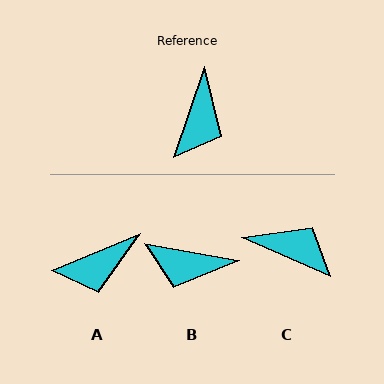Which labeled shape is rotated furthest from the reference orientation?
C, about 85 degrees away.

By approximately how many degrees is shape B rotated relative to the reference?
Approximately 82 degrees clockwise.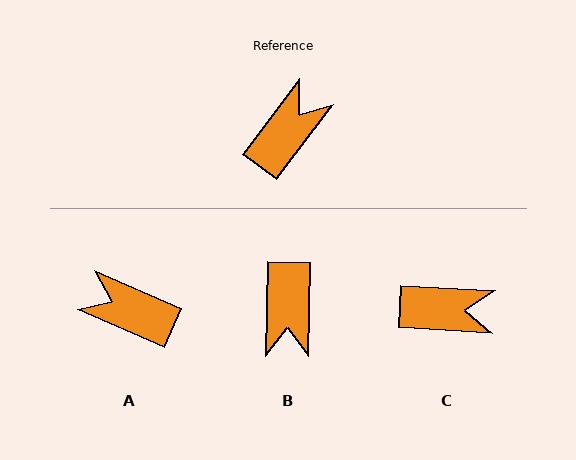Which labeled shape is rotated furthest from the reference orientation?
B, about 144 degrees away.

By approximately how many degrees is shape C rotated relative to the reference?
Approximately 56 degrees clockwise.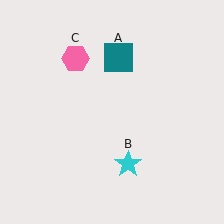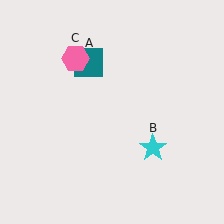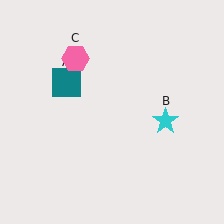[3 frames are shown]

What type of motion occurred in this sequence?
The teal square (object A), cyan star (object B) rotated counterclockwise around the center of the scene.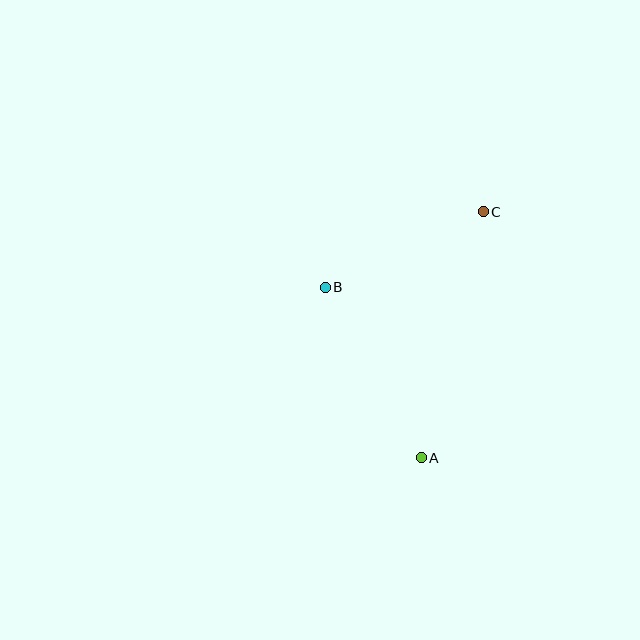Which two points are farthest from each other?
Points A and C are farthest from each other.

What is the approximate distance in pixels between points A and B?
The distance between A and B is approximately 196 pixels.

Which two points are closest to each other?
Points B and C are closest to each other.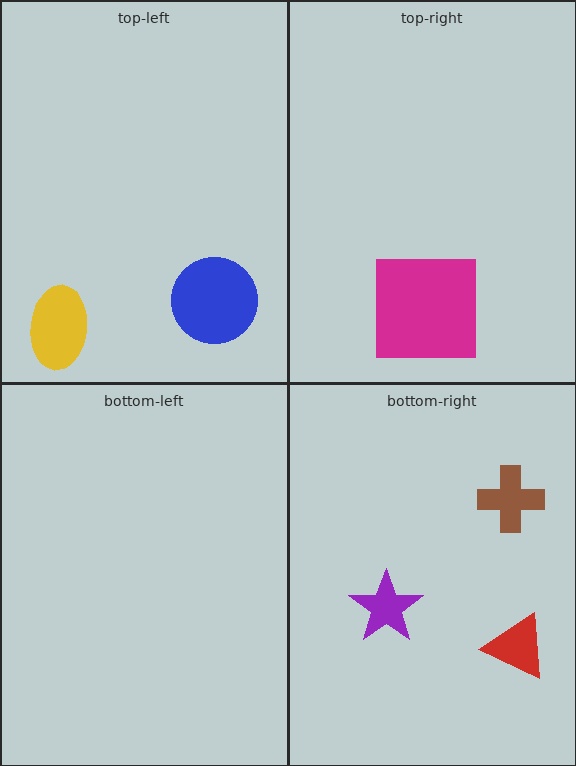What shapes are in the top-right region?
The magenta square.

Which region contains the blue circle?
The top-left region.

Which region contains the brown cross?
The bottom-right region.